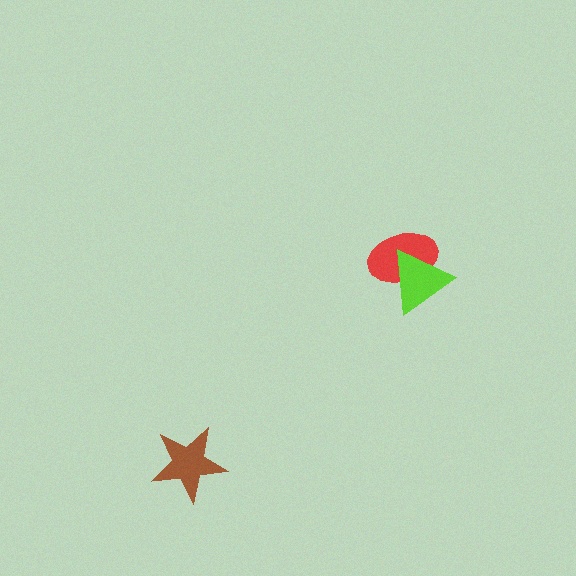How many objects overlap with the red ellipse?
1 object overlaps with the red ellipse.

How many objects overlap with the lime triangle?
1 object overlaps with the lime triangle.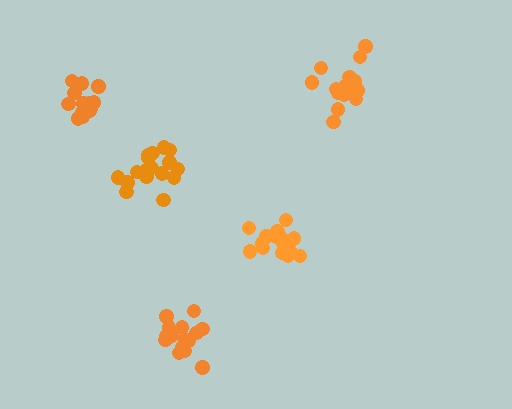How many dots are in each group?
Group 1: 14 dots, Group 2: 18 dots, Group 3: 16 dots, Group 4: 19 dots, Group 5: 17 dots (84 total).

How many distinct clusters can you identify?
There are 5 distinct clusters.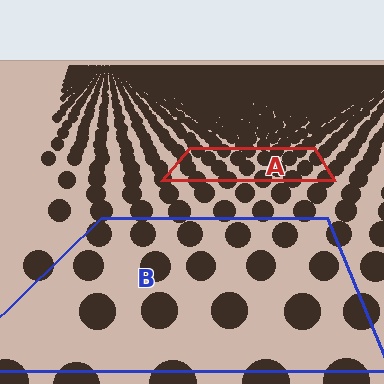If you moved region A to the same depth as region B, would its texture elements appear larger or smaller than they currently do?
They would appear larger. At a closer depth, the same texture elements are projected at a bigger on-screen size.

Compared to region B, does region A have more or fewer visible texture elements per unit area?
Region A has more texture elements per unit area — they are packed more densely because it is farther away.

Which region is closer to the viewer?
Region B is closer. The texture elements there are larger and more spread out.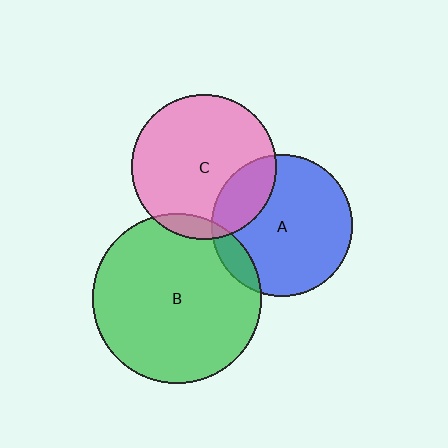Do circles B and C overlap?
Yes.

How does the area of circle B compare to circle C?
Approximately 1.4 times.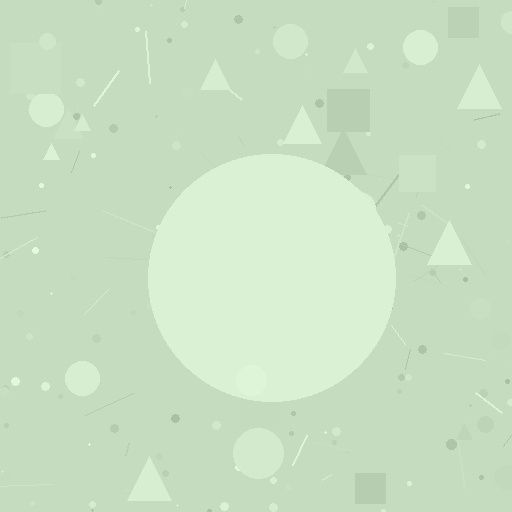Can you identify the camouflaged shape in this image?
The camouflaged shape is a circle.